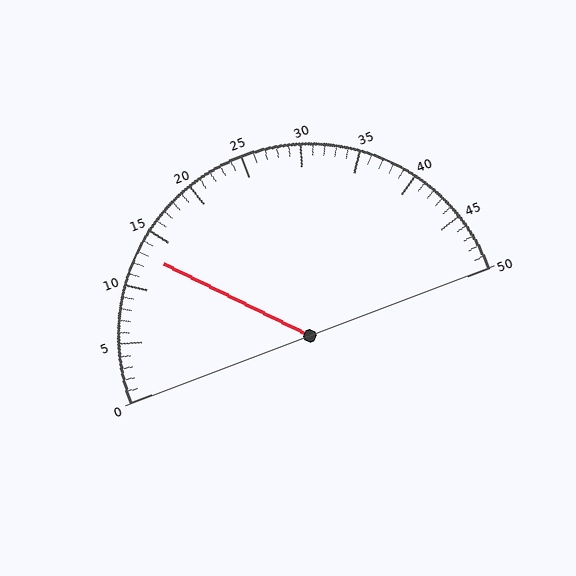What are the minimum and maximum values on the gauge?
The gauge ranges from 0 to 50.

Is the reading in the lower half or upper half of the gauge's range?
The reading is in the lower half of the range (0 to 50).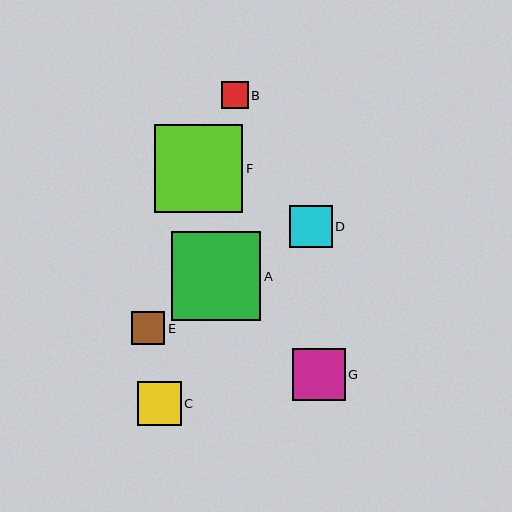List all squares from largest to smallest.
From largest to smallest: A, F, G, C, D, E, B.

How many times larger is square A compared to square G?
Square A is approximately 1.7 times the size of square G.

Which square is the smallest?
Square B is the smallest with a size of approximately 27 pixels.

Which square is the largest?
Square A is the largest with a size of approximately 89 pixels.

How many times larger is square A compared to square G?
Square A is approximately 1.7 times the size of square G.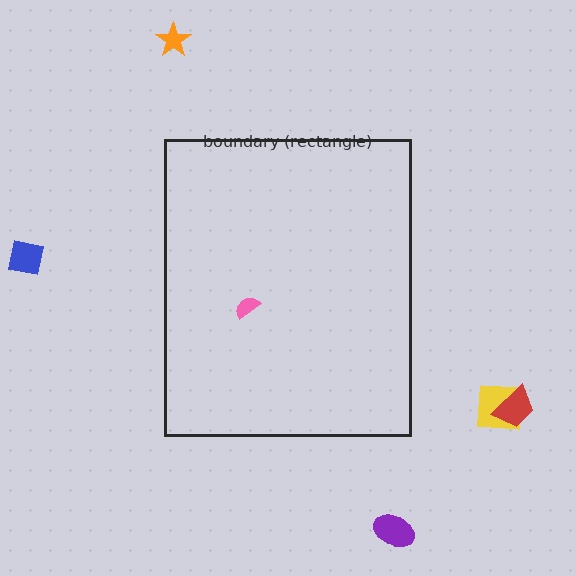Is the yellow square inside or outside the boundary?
Outside.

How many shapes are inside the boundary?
1 inside, 5 outside.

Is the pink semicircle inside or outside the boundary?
Inside.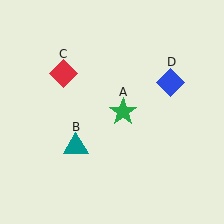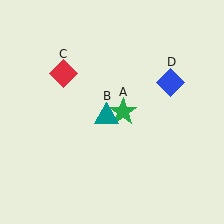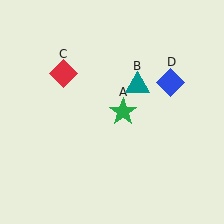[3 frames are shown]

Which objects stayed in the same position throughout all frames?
Green star (object A) and red diamond (object C) and blue diamond (object D) remained stationary.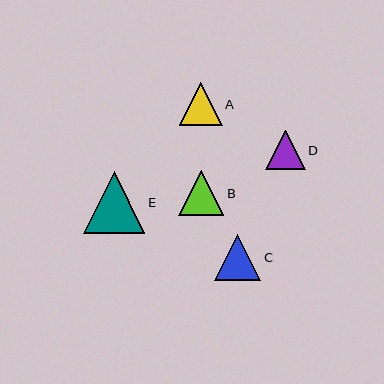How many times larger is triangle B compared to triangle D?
Triangle B is approximately 1.1 times the size of triangle D.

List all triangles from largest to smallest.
From largest to smallest: E, C, B, A, D.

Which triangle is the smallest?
Triangle D is the smallest with a size of approximately 40 pixels.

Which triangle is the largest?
Triangle E is the largest with a size of approximately 62 pixels.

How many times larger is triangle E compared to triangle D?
Triangle E is approximately 1.6 times the size of triangle D.